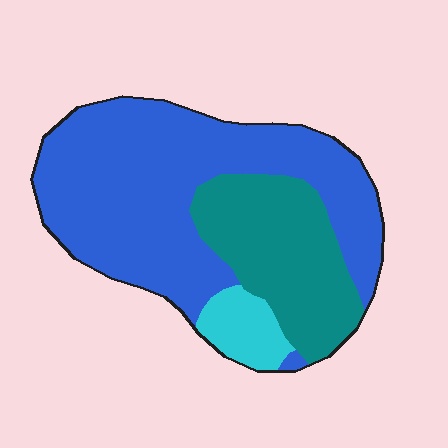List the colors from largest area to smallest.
From largest to smallest: blue, teal, cyan.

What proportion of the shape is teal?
Teal covers 29% of the shape.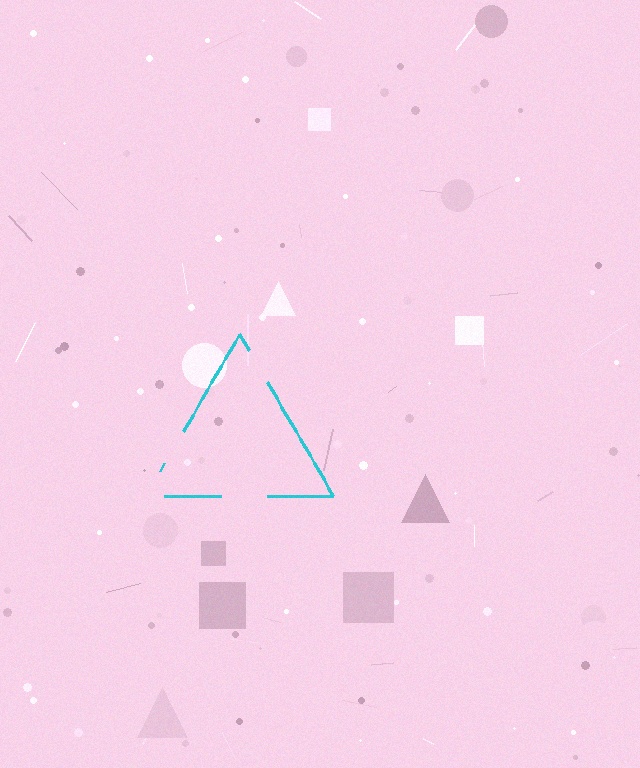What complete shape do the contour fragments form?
The contour fragments form a triangle.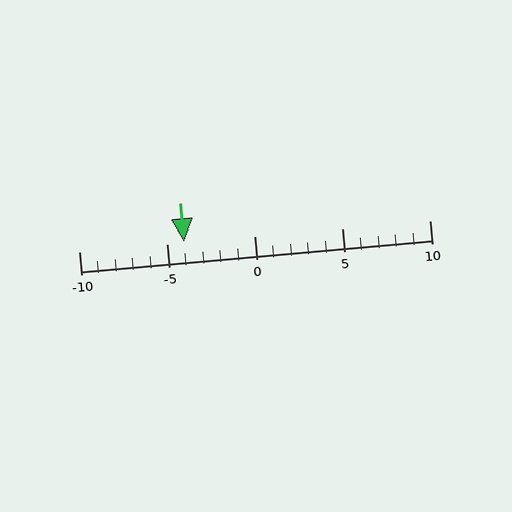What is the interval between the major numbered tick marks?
The major tick marks are spaced 5 units apart.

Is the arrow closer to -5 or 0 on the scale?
The arrow is closer to -5.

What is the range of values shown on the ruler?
The ruler shows values from -10 to 10.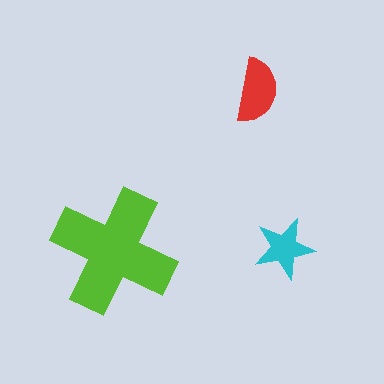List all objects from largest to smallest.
The lime cross, the red semicircle, the cyan star.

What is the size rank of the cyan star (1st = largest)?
3rd.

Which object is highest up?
The red semicircle is topmost.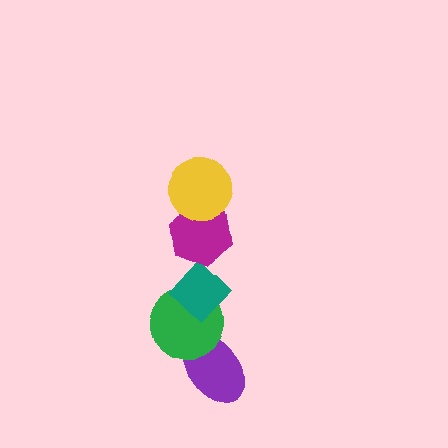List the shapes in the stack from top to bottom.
From top to bottom: the yellow circle, the magenta hexagon, the teal diamond, the green circle, the purple ellipse.